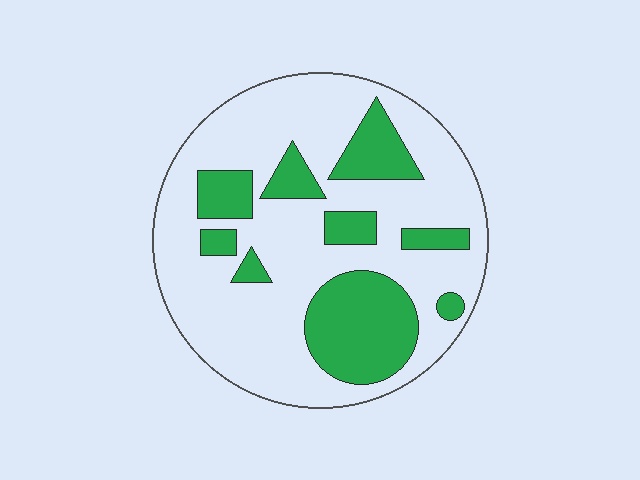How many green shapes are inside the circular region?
9.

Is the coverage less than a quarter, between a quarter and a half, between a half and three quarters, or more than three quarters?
Between a quarter and a half.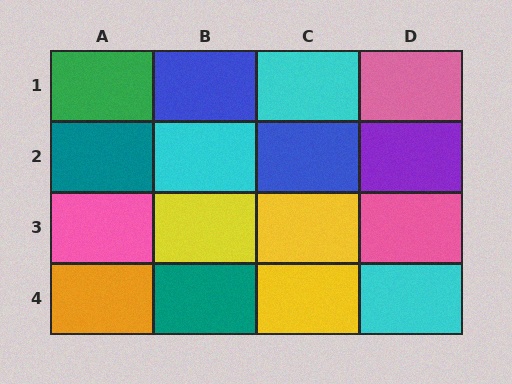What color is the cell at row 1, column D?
Pink.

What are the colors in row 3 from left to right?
Pink, yellow, yellow, pink.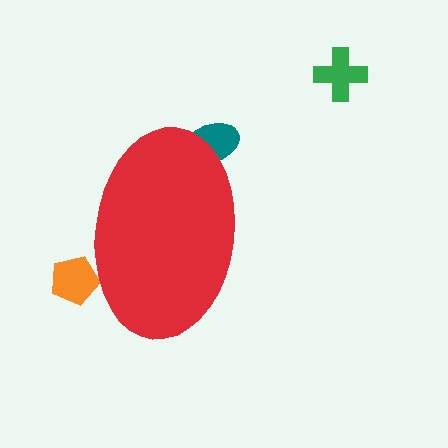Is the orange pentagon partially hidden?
Yes, the orange pentagon is partially hidden behind the red ellipse.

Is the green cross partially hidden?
No, the green cross is fully visible.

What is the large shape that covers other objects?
A red ellipse.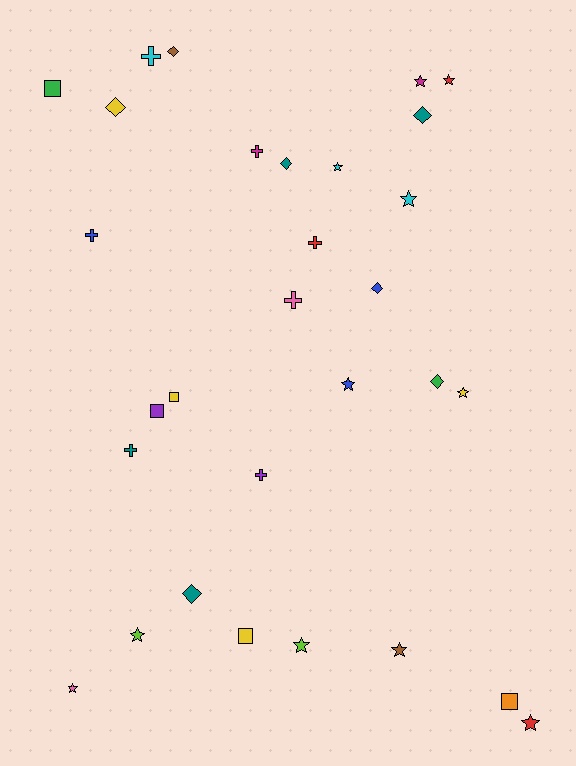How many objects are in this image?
There are 30 objects.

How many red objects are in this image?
There are 3 red objects.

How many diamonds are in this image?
There are 7 diamonds.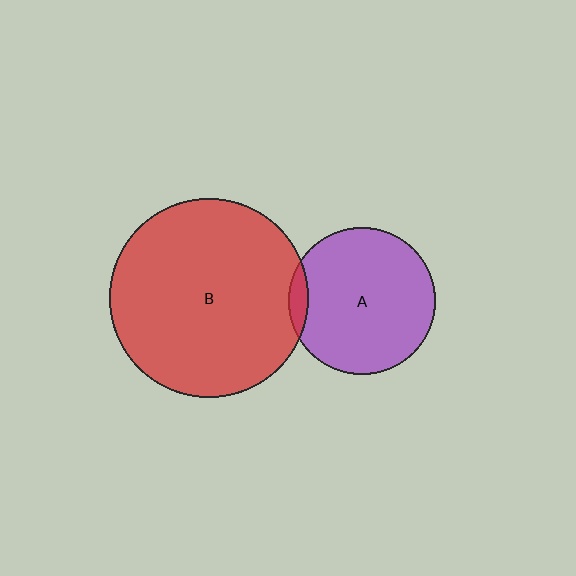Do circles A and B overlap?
Yes.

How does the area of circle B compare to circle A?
Approximately 1.8 times.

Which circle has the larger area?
Circle B (red).